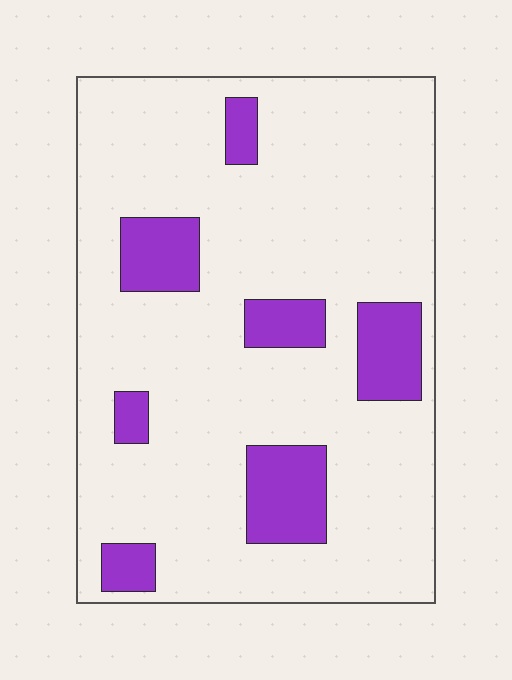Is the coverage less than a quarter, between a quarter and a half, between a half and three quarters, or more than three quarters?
Less than a quarter.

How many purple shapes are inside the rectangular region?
7.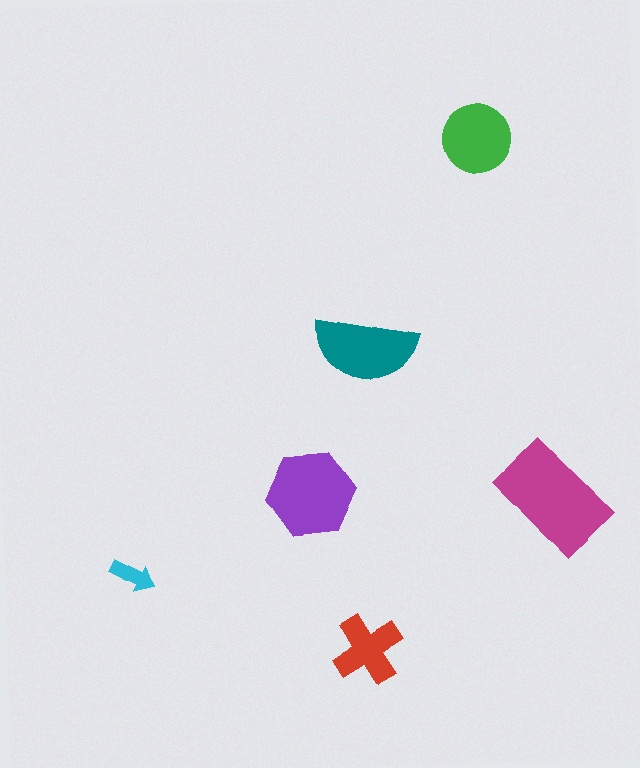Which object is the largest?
The magenta rectangle.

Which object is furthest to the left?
The cyan arrow is leftmost.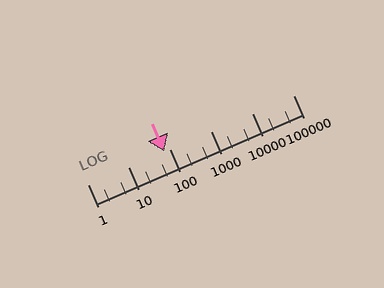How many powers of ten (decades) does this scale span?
The scale spans 5 decades, from 1 to 100000.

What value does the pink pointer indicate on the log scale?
The pointer indicates approximately 74.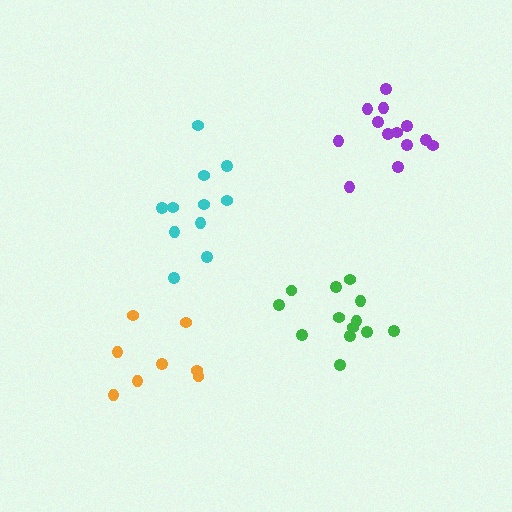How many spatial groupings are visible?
There are 4 spatial groupings.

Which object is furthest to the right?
The purple cluster is rightmost.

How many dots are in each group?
Group 1: 11 dots, Group 2: 13 dots, Group 3: 13 dots, Group 4: 8 dots (45 total).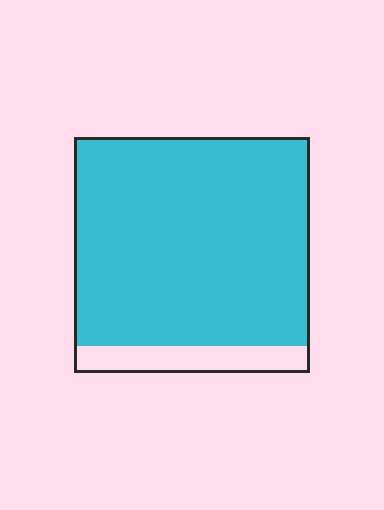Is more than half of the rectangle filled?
Yes.